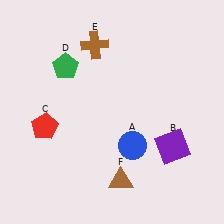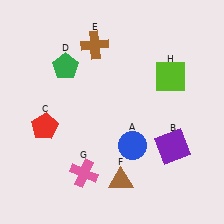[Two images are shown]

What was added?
A pink cross (G), a lime square (H) were added in Image 2.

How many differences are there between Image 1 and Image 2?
There are 2 differences between the two images.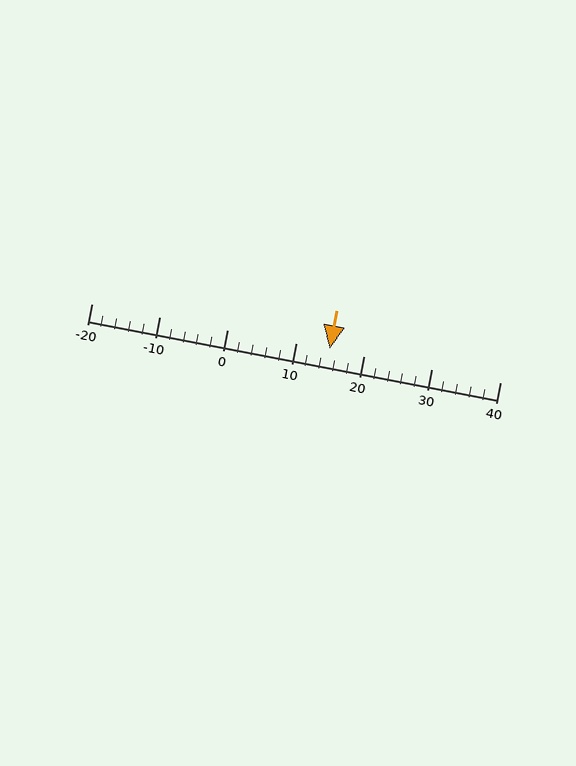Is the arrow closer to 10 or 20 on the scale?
The arrow is closer to 20.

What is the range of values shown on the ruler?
The ruler shows values from -20 to 40.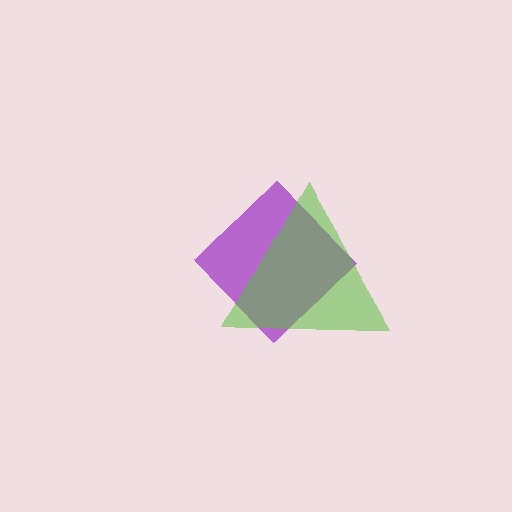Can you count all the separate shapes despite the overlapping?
Yes, there are 2 separate shapes.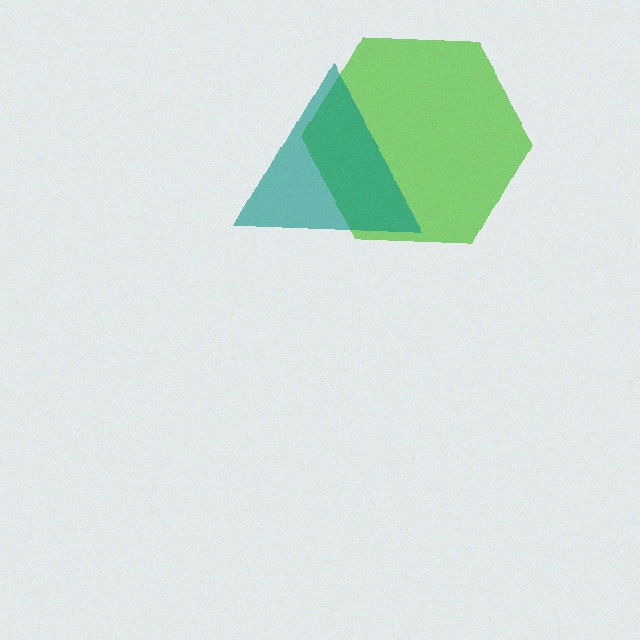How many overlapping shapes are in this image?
There are 2 overlapping shapes in the image.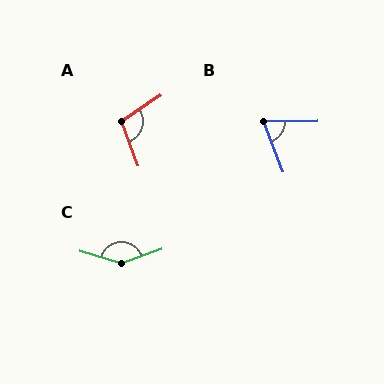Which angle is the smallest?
B, at approximately 69 degrees.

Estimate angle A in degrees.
Approximately 103 degrees.